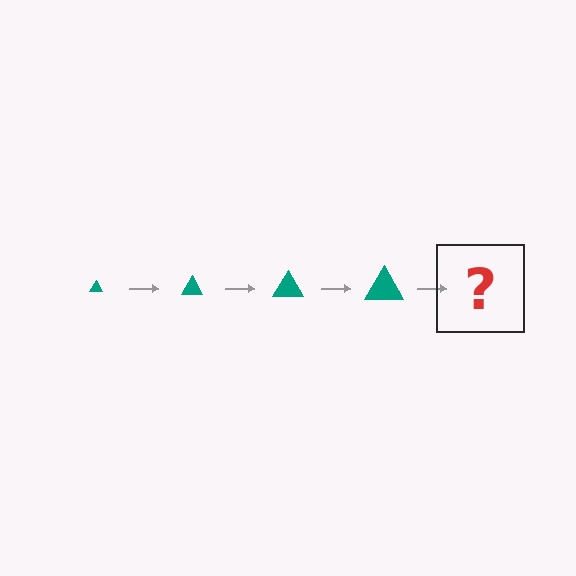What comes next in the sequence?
The next element should be a teal triangle, larger than the previous one.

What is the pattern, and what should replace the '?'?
The pattern is that the triangle gets progressively larger each step. The '?' should be a teal triangle, larger than the previous one.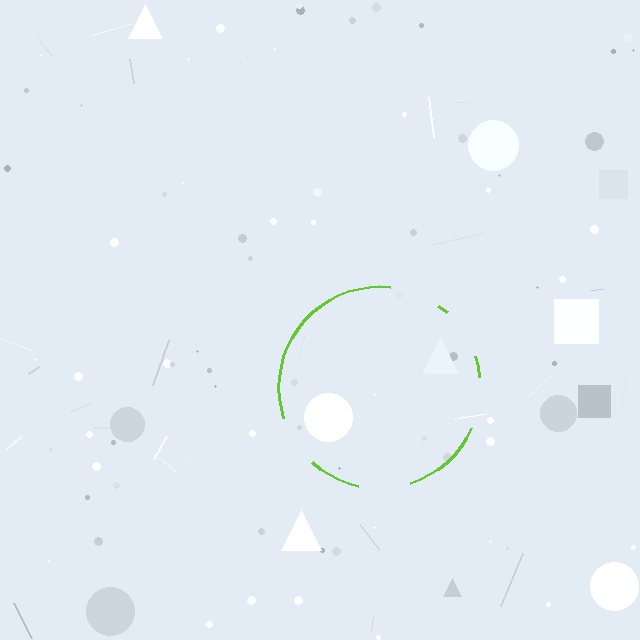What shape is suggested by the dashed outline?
The dashed outline suggests a circle.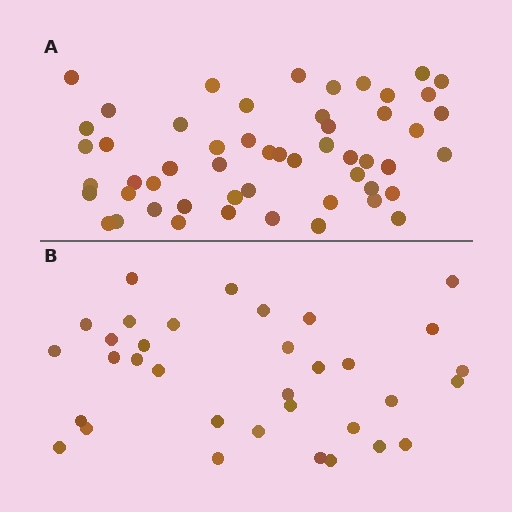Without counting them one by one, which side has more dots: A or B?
Region A (the top region) has more dots.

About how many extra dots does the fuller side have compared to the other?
Region A has approximately 20 more dots than region B.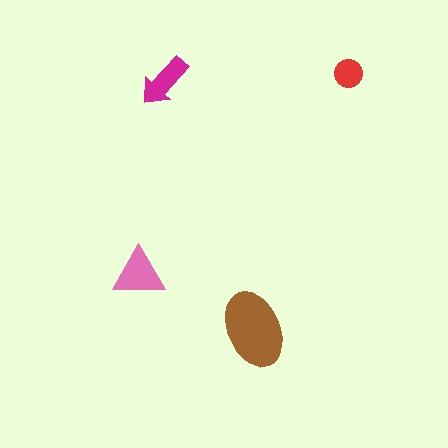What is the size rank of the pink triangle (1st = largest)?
2nd.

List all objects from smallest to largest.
The red circle, the magenta arrow, the pink triangle, the brown ellipse.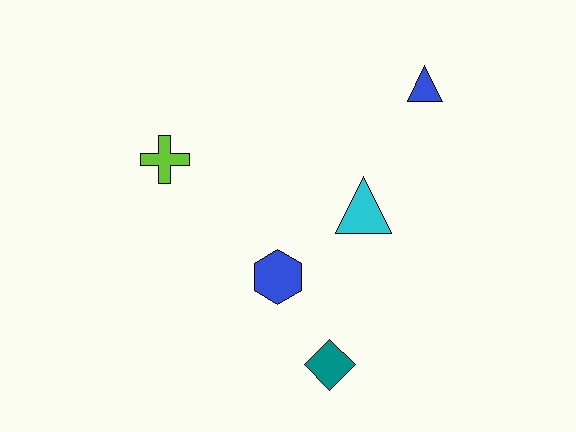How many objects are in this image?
There are 5 objects.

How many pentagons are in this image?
There are no pentagons.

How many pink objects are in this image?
There are no pink objects.